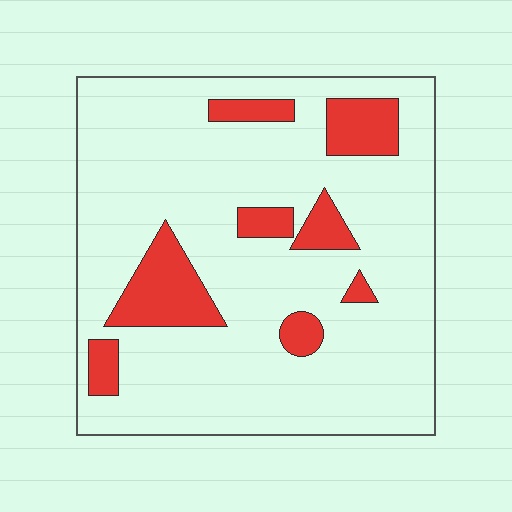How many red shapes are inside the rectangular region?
8.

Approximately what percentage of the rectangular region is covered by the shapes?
Approximately 15%.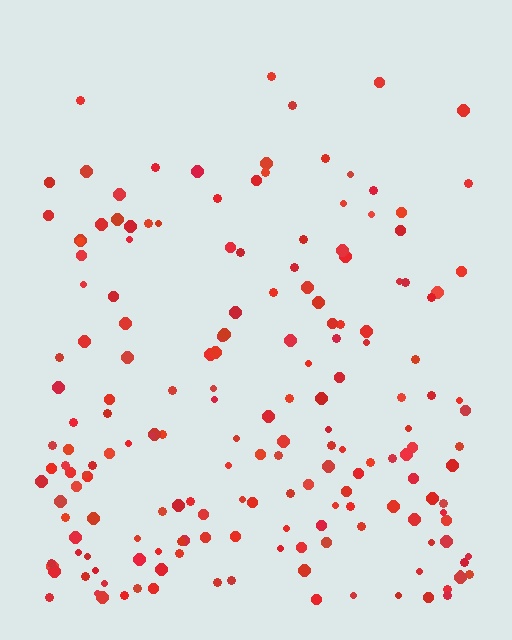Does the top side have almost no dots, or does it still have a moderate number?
Still a moderate number, just noticeably fewer than the bottom.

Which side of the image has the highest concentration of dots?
The bottom.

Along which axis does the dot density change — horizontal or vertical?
Vertical.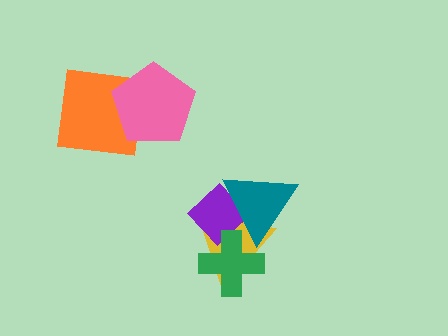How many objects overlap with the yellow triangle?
3 objects overlap with the yellow triangle.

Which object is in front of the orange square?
The pink pentagon is in front of the orange square.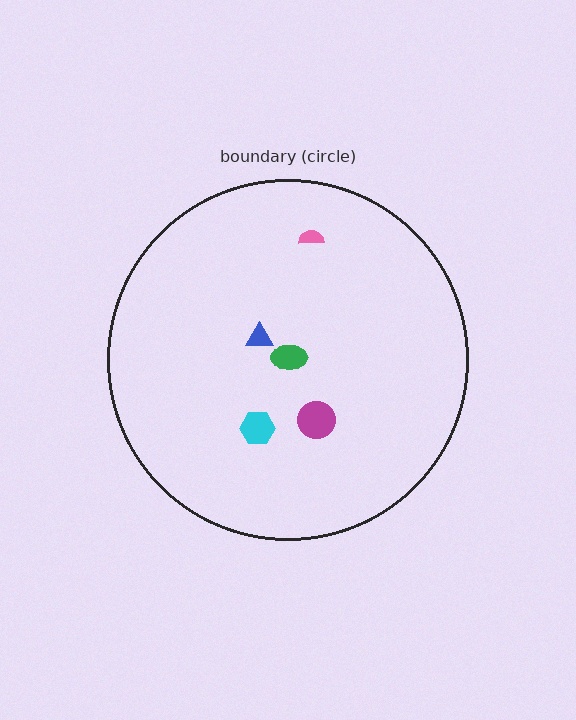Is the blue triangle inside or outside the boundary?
Inside.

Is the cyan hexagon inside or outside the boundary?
Inside.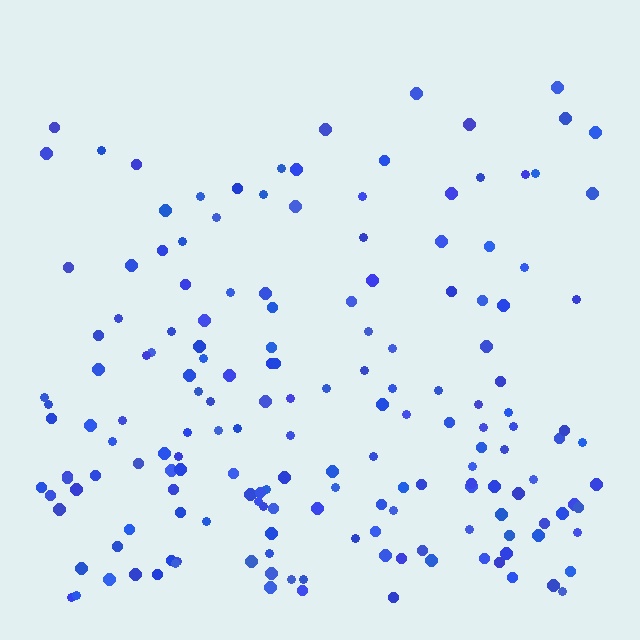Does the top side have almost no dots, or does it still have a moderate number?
Still a moderate number, just noticeably fewer than the bottom.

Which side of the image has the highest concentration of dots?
The bottom.